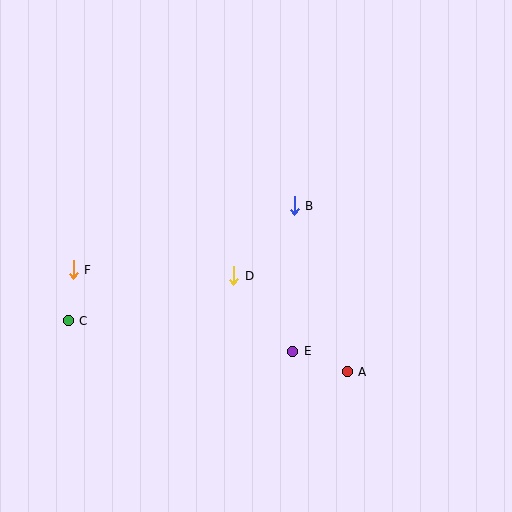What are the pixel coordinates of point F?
Point F is at (73, 270).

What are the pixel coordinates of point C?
Point C is at (68, 321).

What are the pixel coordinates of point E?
Point E is at (293, 351).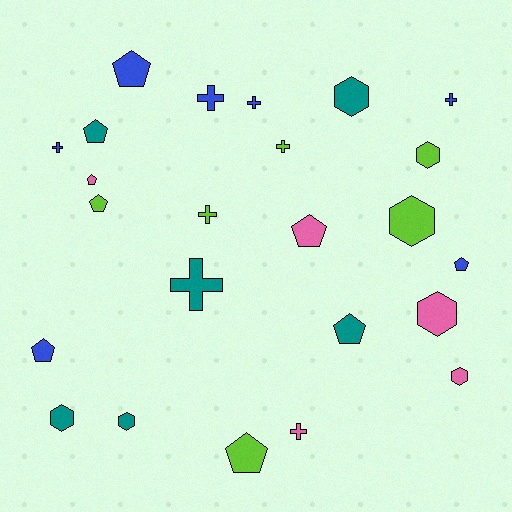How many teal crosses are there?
There is 1 teal cross.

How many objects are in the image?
There are 24 objects.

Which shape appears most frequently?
Pentagon, with 9 objects.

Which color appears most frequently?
Blue, with 7 objects.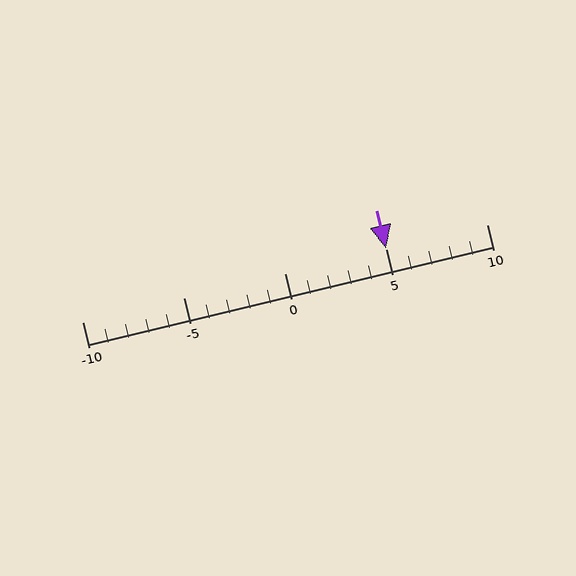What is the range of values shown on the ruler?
The ruler shows values from -10 to 10.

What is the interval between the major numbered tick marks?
The major tick marks are spaced 5 units apart.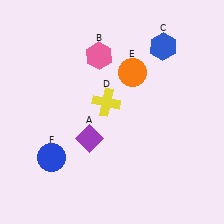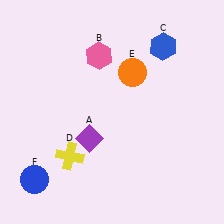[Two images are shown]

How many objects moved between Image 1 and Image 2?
2 objects moved between the two images.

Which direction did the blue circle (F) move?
The blue circle (F) moved down.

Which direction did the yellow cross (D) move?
The yellow cross (D) moved down.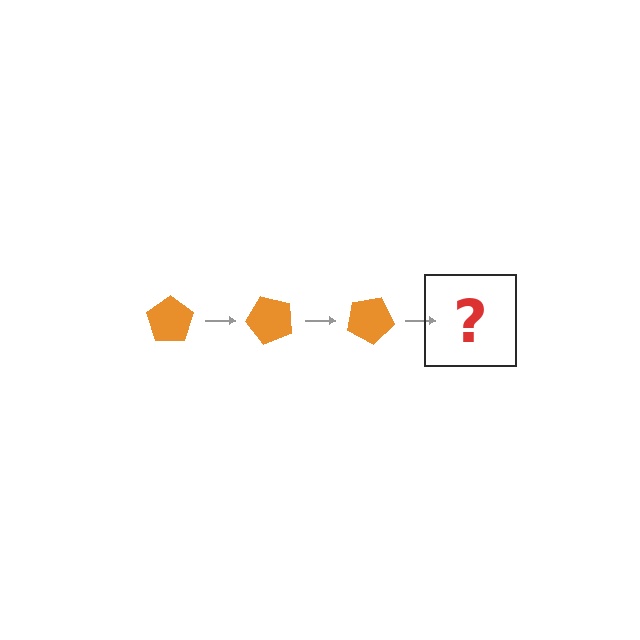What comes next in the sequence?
The next element should be an orange pentagon rotated 150 degrees.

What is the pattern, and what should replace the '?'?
The pattern is that the pentagon rotates 50 degrees each step. The '?' should be an orange pentagon rotated 150 degrees.